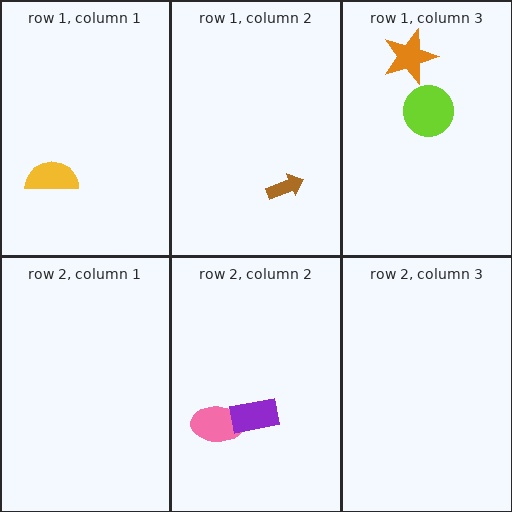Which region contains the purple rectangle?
The row 2, column 2 region.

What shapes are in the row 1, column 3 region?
The orange star, the lime circle.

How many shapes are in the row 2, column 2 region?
2.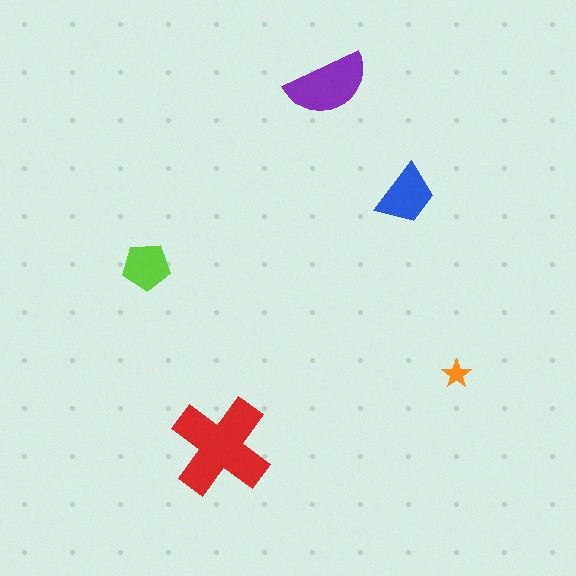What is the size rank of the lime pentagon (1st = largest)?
4th.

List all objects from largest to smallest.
The red cross, the purple semicircle, the blue trapezoid, the lime pentagon, the orange star.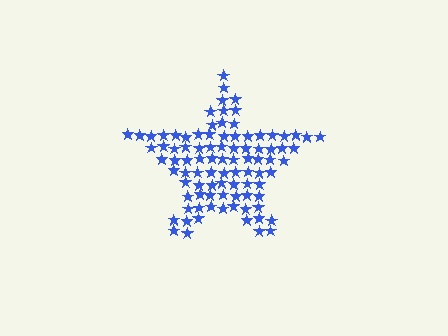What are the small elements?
The small elements are stars.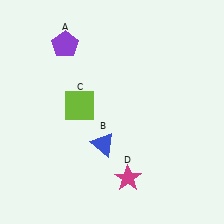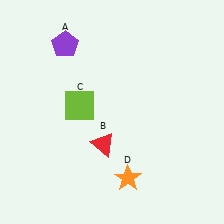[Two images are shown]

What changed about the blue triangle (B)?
In Image 1, B is blue. In Image 2, it changed to red.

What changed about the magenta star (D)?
In Image 1, D is magenta. In Image 2, it changed to orange.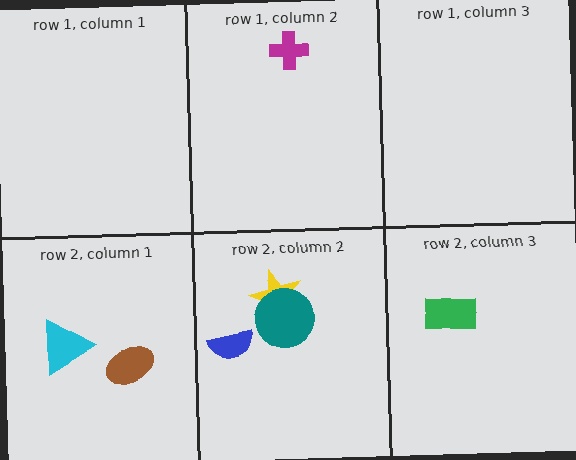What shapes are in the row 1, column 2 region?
The magenta cross.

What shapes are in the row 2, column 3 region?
The green rectangle.